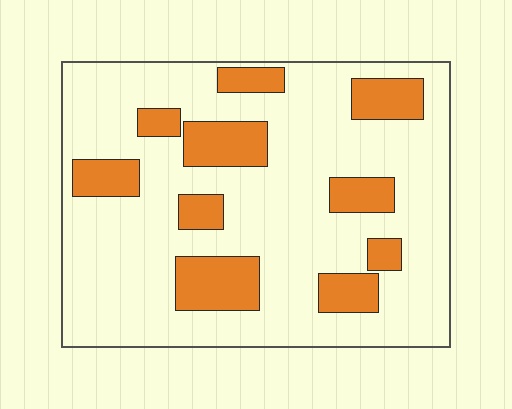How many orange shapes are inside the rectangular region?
10.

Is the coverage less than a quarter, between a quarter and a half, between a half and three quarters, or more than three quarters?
Less than a quarter.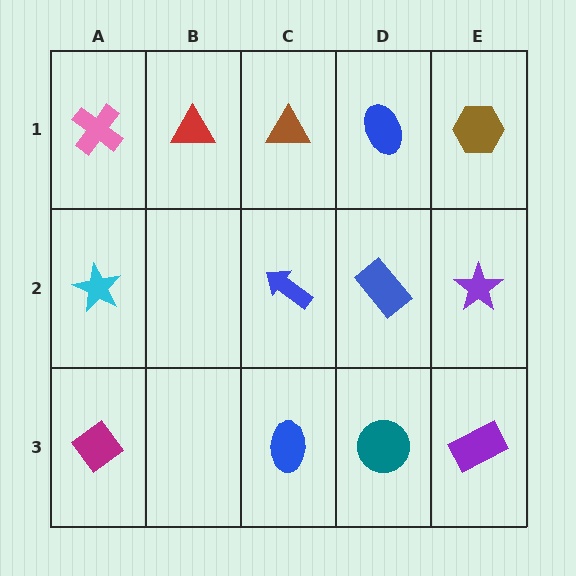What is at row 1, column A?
A pink cross.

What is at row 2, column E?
A purple star.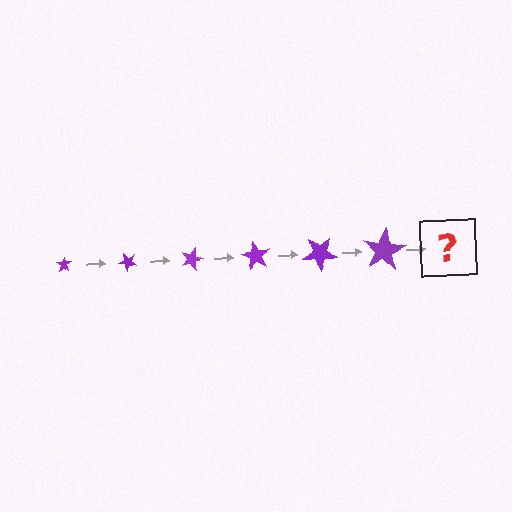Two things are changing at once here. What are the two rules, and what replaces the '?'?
The two rules are that the star grows larger each step and it rotates 45 degrees each step. The '?' should be a star, larger than the previous one and rotated 270 degrees from the start.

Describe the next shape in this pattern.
It should be a star, larger than the previous one and rotated 270 degrees from the start.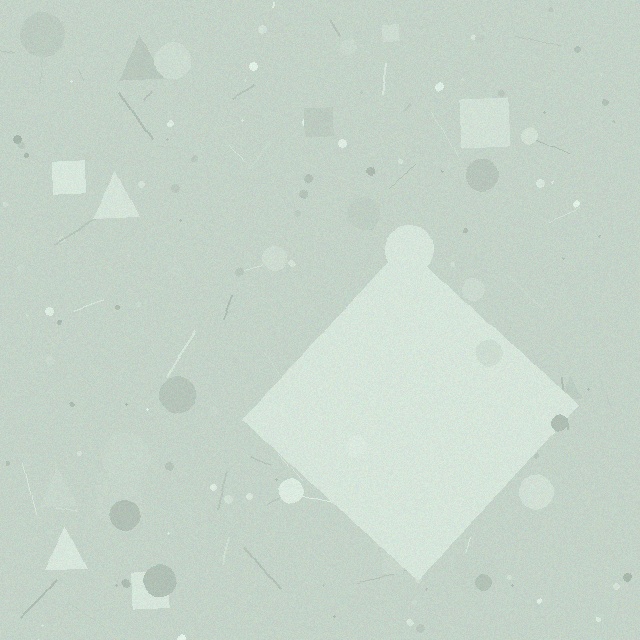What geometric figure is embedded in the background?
A diamond is embedded in the background.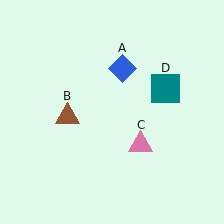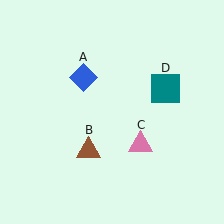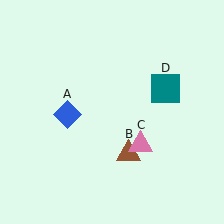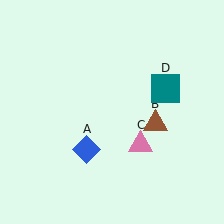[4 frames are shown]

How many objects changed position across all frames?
2 objects changed position: blue diamond (object A), brown triangle (object B).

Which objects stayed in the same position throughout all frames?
Pink triangle (object C) and teal square (object D) remained stationary.